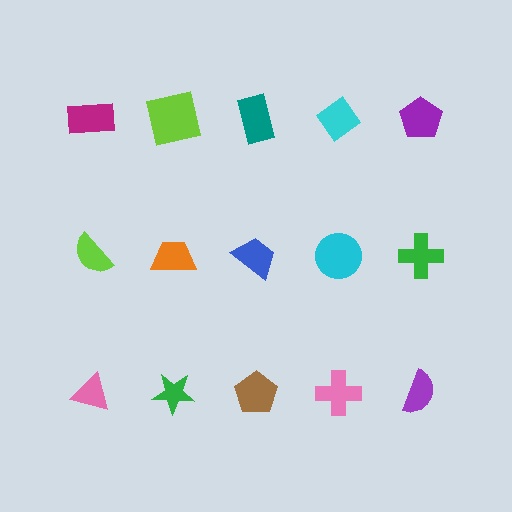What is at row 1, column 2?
A lime square.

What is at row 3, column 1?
A pink triangle.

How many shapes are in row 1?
5 shapes.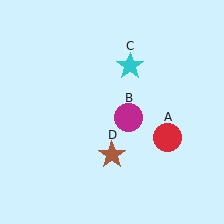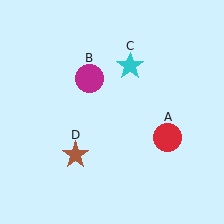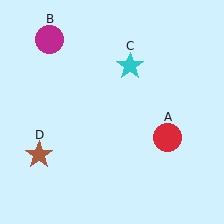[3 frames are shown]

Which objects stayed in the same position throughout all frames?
Red circle (object A) and cyan star (object C) remained stationary.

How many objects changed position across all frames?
2 objects changed position: magenta circle (object B), brown star (object D).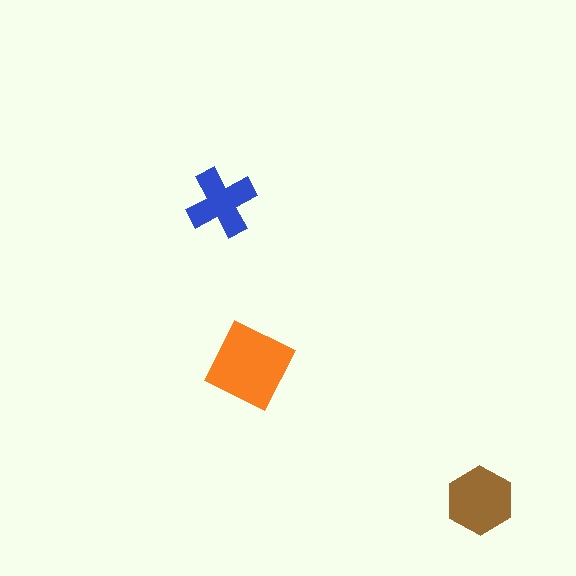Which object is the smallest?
The blue cross.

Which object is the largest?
The orange diamond.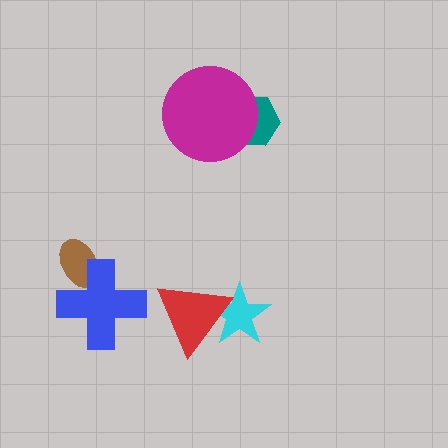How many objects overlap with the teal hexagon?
1 object overlaps with the teal hexagon.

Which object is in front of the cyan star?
The red triangle is in front of the cyan star.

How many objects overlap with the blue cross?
1 object overlaps with the blue cross.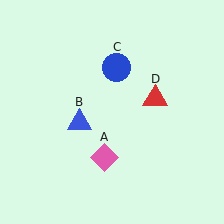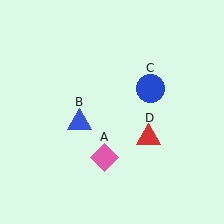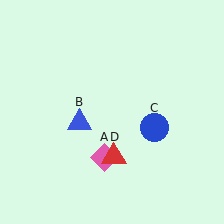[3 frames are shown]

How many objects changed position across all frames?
2 objects changed position: blue circle (object C), red triangle (object D).